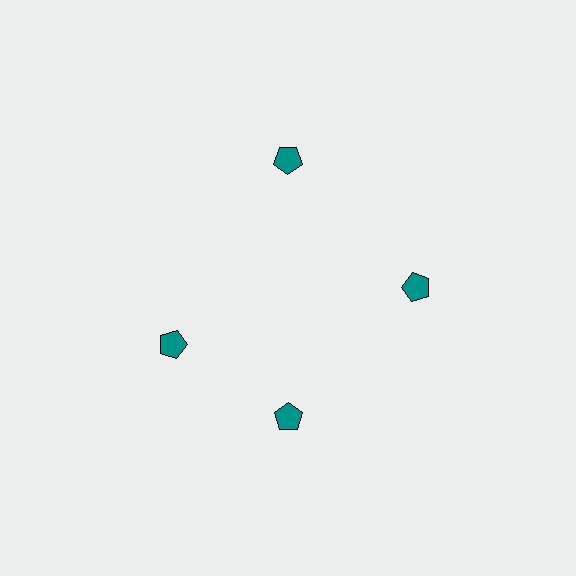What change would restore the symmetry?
The symmetry would be restored by rotating it back into even spacing with its neighbors so that all 4 pentagons sit at equal angles and equal distance from the center.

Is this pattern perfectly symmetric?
No. The 4 teal pentagons are arranged in a ring, but one element near the 9 o'clock position is rotated out of alignment along the ring, breaking the 4-fold rotational symmetry.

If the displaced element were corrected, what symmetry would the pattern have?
It would have 4-fold rotational symmetry — the pattern would map onto itself every 90 degrees.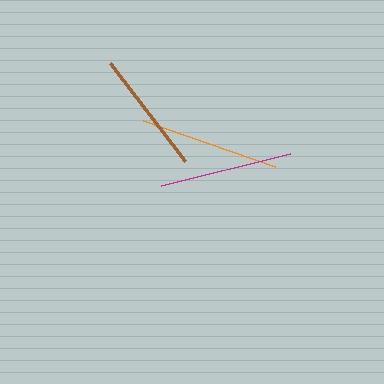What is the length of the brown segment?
The brown segment is approximately 123 pixels long.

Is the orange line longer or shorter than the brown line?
The orange line is longer than the brown line.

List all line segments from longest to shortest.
From longest to shortest: orange, magenta, brown.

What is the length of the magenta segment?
The magenta segment is approximately 133 pixels long.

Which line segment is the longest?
The orange line is the longest at approximately 140 pixels.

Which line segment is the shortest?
The brown line is the shortest at approximately 123 pixels.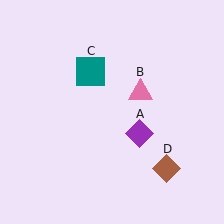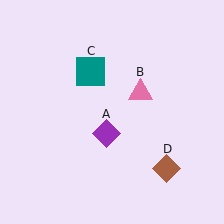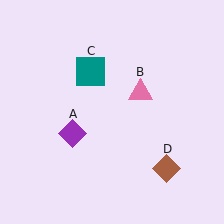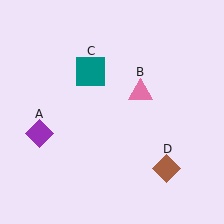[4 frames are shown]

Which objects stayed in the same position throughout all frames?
Pink triangle (object B) and teal square (object C) and brown diamond (object D) remained stationary.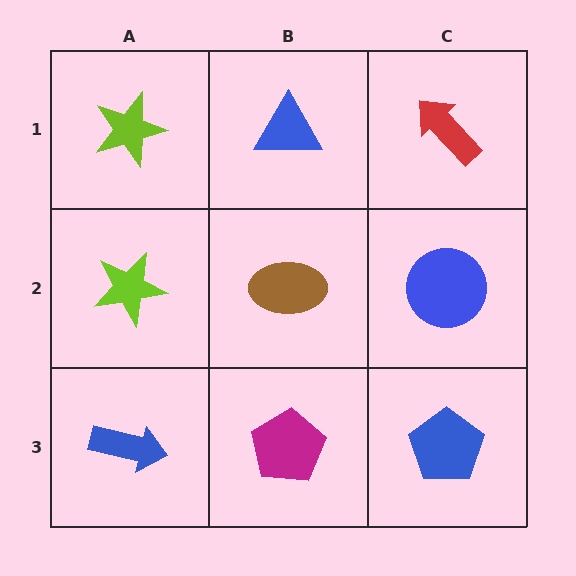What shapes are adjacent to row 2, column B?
A blue triangle (row 1, column B), a magenta pentagon (row 3, column B), a lime star (row 2, column A), a blue circle (row 2, column C).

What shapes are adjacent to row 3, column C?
A blue circle (row 2, column C), a magenta pentagon (row 3, column B).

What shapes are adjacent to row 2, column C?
A red arrow (row 1, column C), a blue pentagon (row 3, column C), a brown ellipse (row 2, column B).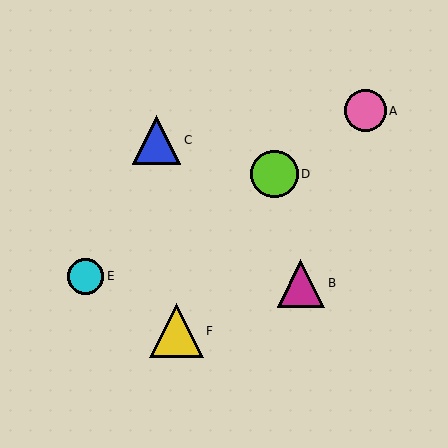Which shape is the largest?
The yellow triangle (labeled F) is the largest.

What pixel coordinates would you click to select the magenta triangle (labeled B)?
Click at (301, 283) to select the magenta triangle B.